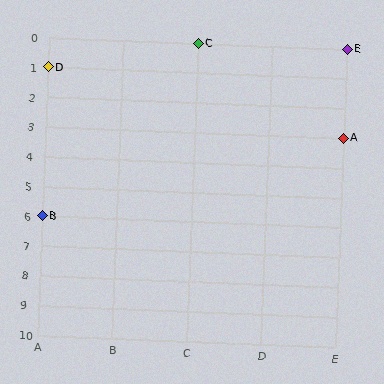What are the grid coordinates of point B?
Point B is at grid coordinates (A, 6).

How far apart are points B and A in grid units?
Points B and A are 4 columns and 3 rows apart (about 5.0 grid units diagonally).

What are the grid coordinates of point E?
Point E is at grid coordinates (E, 0).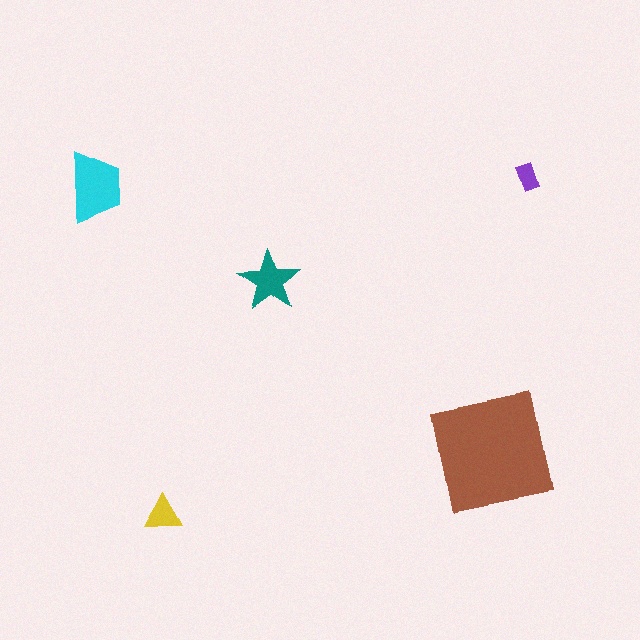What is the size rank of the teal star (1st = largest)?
3rd.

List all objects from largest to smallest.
The brown square, the cyan trapezoid, the teal star, the yellow triangle, the purple rectangle.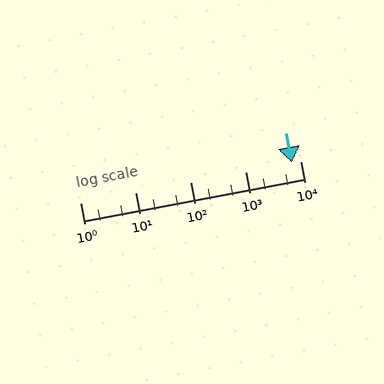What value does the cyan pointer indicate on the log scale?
The pointer indicates approximately 7100.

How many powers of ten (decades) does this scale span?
The scale spans 4 decades, from 1 to 10000.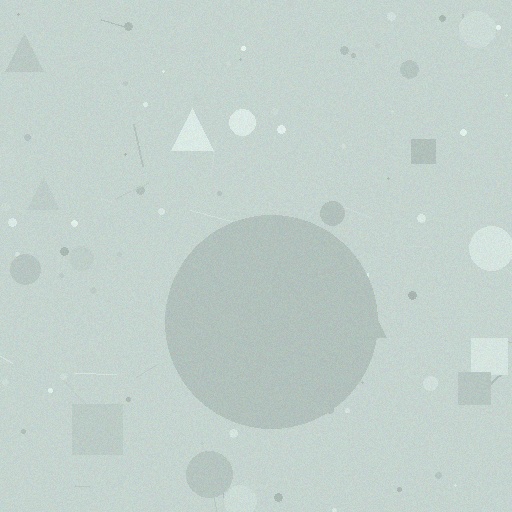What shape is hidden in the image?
A circle is hidden in the image.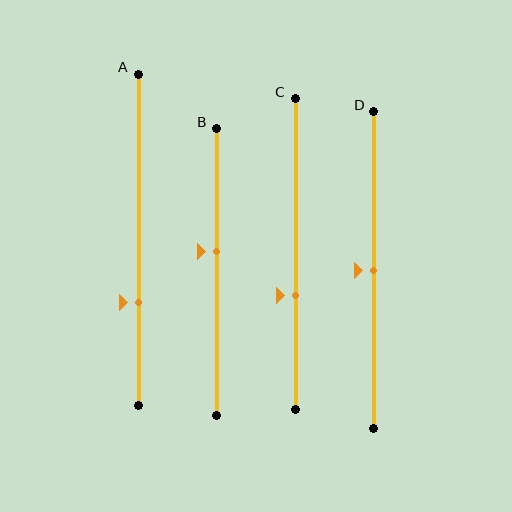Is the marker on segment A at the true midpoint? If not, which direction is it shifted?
No, the marker on segment A is shifted downward by about 19% of the segment length.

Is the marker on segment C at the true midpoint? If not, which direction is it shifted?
No, the marker on segment C is shifted downward by about 13% of the segment length.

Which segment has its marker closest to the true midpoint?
Segment D has its marker closest to the true midpoint.